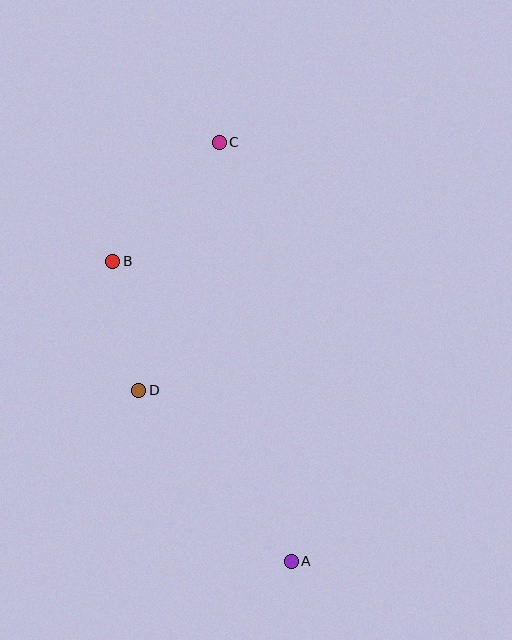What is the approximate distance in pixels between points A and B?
The distance between A and B is approximately 349 pixels.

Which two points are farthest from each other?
Points A and C are farthest from each other.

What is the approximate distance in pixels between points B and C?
The distance between B and C is approximately 160 pixels.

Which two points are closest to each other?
Points B and D are closest to each other.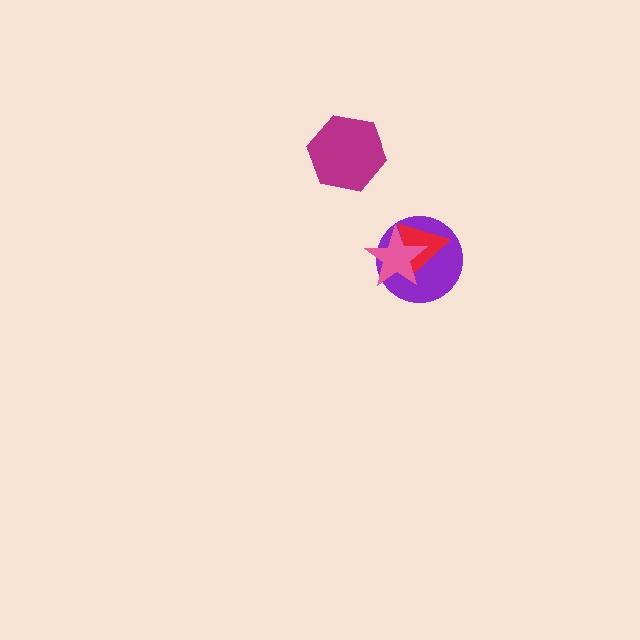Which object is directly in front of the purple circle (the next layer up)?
The red triangle is directly in front of the purple circle.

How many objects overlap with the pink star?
2 objects overlap with the pink star.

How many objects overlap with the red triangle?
2 objects overlap with the red triangle.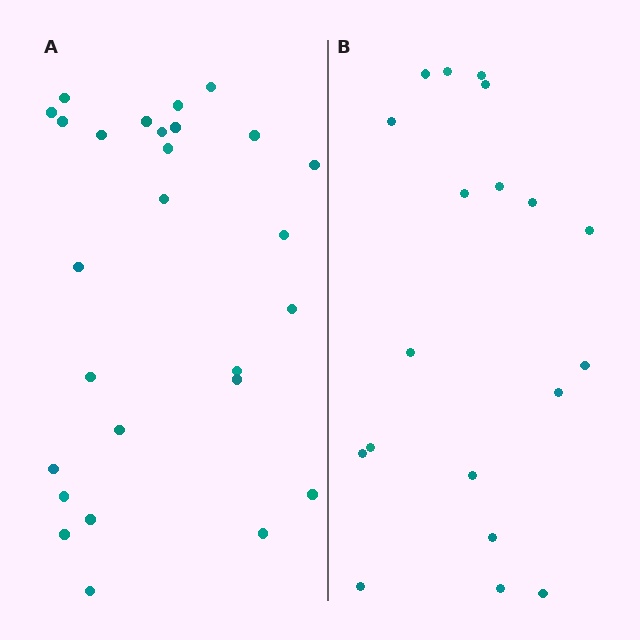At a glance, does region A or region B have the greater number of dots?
Region A (the left region) has more dots.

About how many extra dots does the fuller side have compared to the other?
Region A has roughly 8 or so more dots than region B.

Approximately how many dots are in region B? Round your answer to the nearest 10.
About 20 dots. (The exact count is 19, which rounds to 20.)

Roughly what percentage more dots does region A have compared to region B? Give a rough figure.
About 40% more.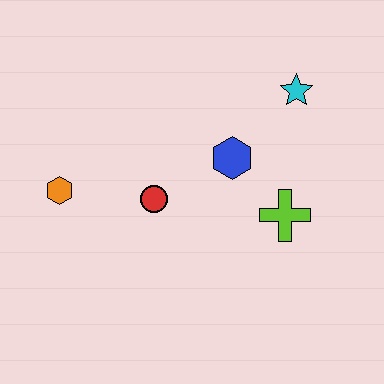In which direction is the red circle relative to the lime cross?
The red circle is to the left of the lime cross.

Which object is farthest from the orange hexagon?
The cyan star is farthest from the orange hexagon.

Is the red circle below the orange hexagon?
Yes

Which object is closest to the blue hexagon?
The lime cross is closest to the blue hexagon.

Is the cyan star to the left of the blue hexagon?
No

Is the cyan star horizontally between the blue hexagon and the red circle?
No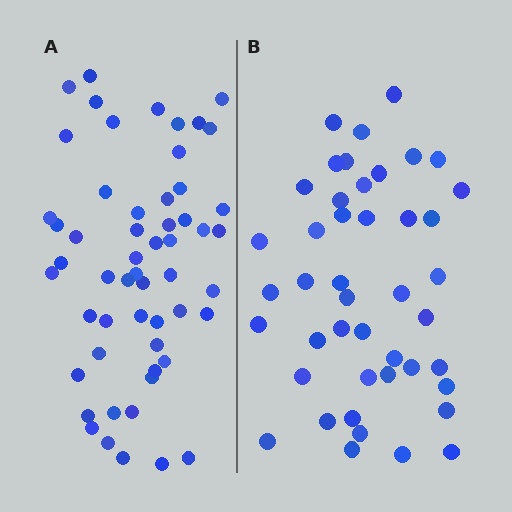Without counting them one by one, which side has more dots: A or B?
Region A (the left region) has more dots.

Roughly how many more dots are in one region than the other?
Region A has roughly 12 or so more dots than region B.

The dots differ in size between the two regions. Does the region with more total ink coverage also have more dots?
No. Region B has more total ink coverage because its dots are larger, but region A actually contains more individual dots. Total area can be misleading — the number of items is what matters here.